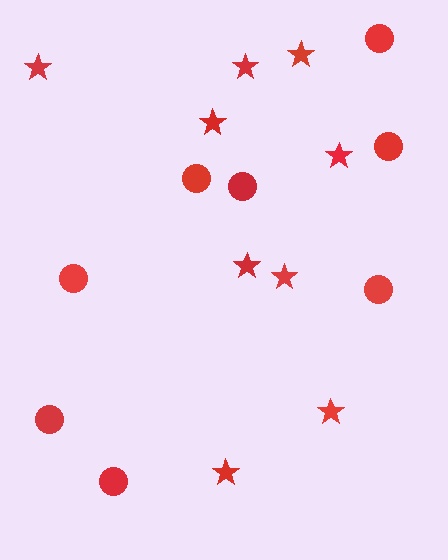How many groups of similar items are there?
There are 2 groups: one group of circles (8) and one group of stars (9).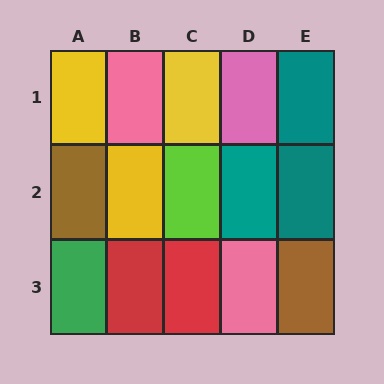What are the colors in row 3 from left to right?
Green, red, red, pink, brown.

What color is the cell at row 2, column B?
Yellow.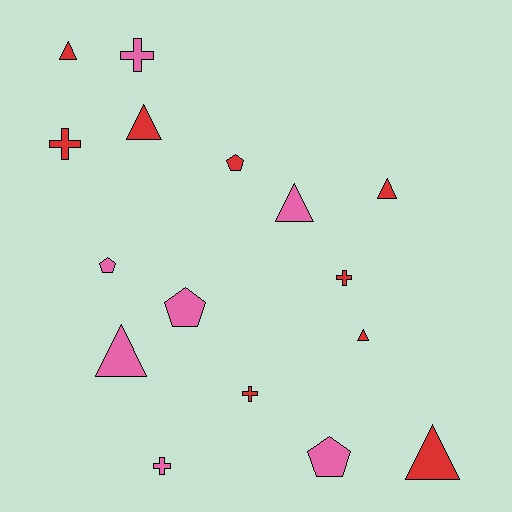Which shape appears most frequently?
Triangle, with 7 objects.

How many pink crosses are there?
There are 2 pink crosses.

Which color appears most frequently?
Red, with 9 objects.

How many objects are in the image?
There are 16 objects.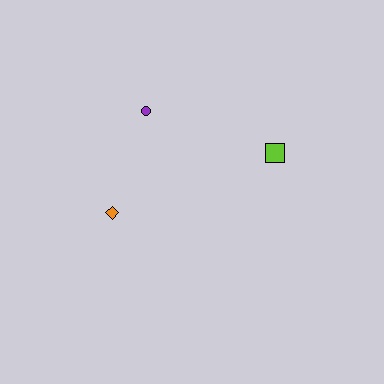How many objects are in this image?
There are 3 objects.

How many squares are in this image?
There is 1 square.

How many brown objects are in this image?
There are no brown objects.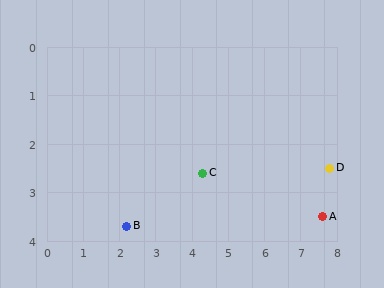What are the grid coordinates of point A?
Point A is at approximately (7.6, 3.5).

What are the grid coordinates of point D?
Point D is at approximately (7.8, 2.5).